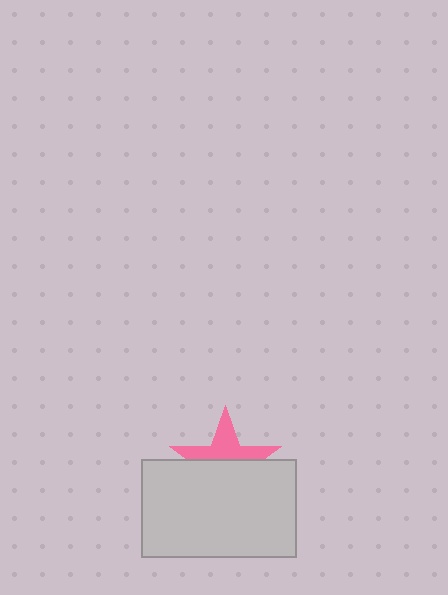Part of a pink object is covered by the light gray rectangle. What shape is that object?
It is a star.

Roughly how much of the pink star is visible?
About half of it is visible (roughly 46%).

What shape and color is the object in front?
The object in front is a light gray rectangle.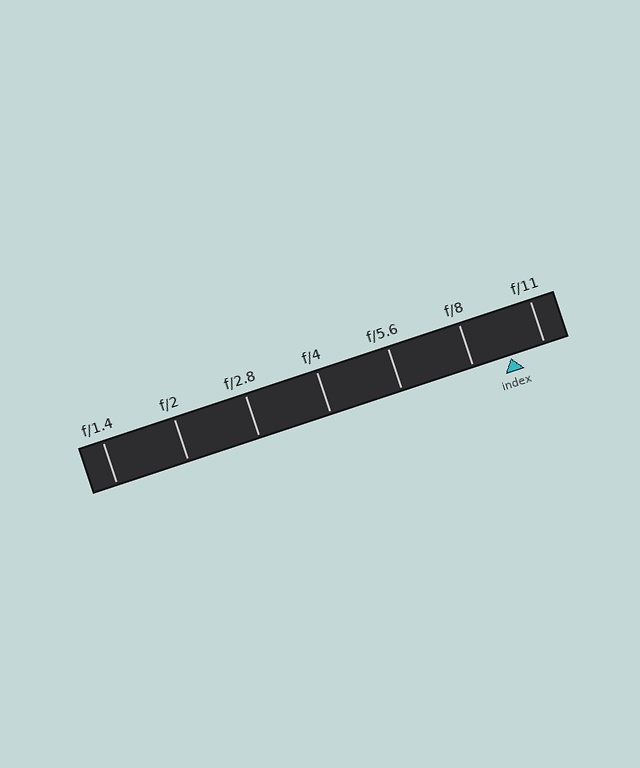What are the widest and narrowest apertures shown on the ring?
The widest aperture shown is f/1.4 and the narrowest is f/11.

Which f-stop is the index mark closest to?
The index mark is closest to f/11.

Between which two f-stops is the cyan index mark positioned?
The index mark is between f/8 and f/11.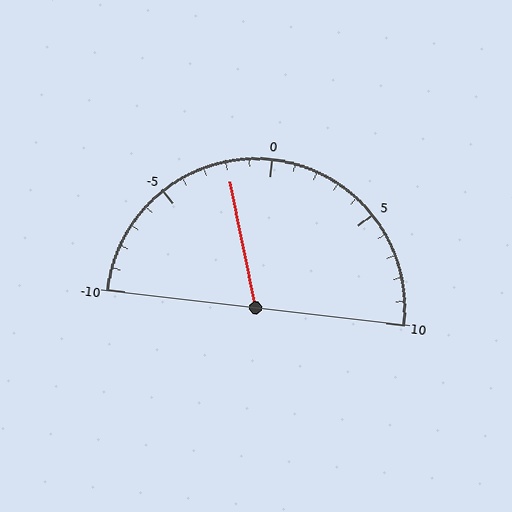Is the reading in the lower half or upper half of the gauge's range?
The reading is in the lower half of the range (-10 to 10).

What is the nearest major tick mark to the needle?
The nearest major tick mark is 0.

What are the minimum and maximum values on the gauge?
The gauge ranges from -10 to 10.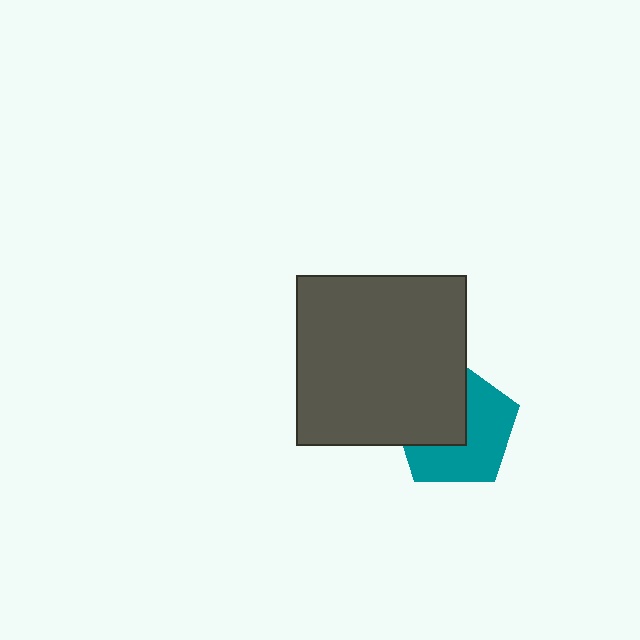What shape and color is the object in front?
The object in front is a dark gray square.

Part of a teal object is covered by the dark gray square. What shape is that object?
It is a pentagon.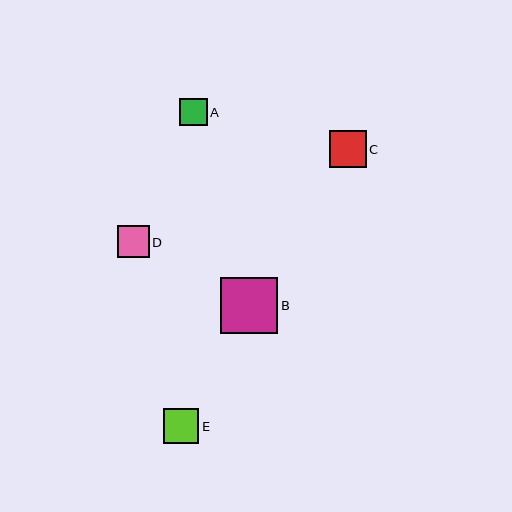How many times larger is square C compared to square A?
Square C is approximately 1.3 times the size of square A.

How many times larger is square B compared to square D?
Square B is approximately 1.7 times the size of square D.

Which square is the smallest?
Square A is the smallest with a size of approximately 27 pixels.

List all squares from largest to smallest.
From largest to smallest: B, C, E, D, A.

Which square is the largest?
Square B is the largest with a size of approximately 57 pixels.